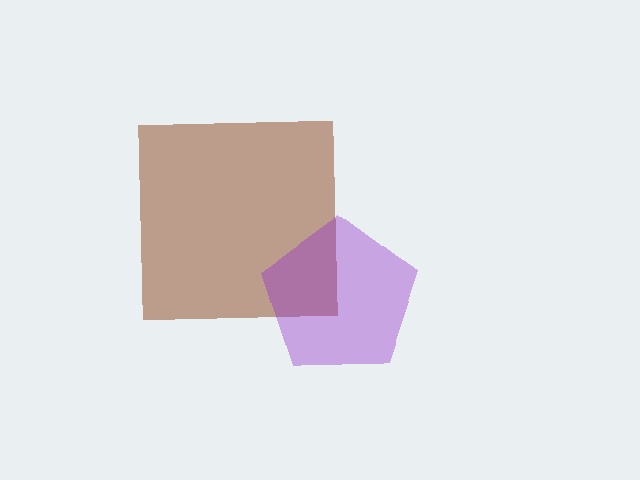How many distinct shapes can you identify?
There are 2 distinct shapes: a brown square, a purple pentagon.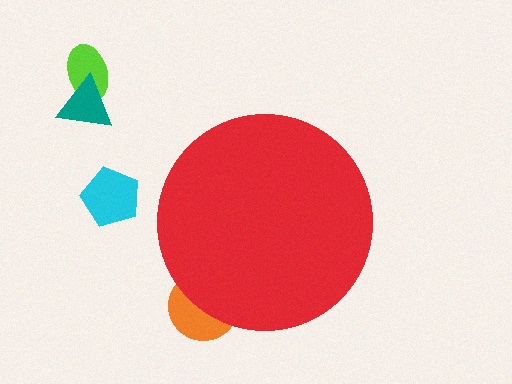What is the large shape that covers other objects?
A red circle.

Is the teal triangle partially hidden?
No, the teal triangle is fully visible.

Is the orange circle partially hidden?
Yes, the orange circle is partially hidden behind the red circle.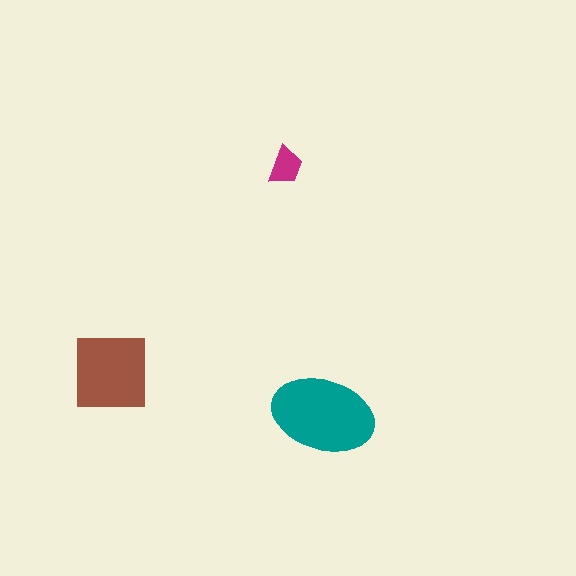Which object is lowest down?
The teal ellipse is bottommost.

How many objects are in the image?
There are 3 objects in the image.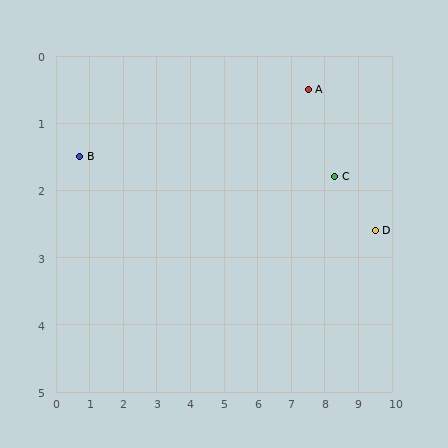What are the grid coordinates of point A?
Point A is at approximately (7.5, 0.5).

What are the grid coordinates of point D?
Point D is at approximately (9.5, 2.6).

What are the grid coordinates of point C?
Point C is at approximately (8.3, 1.8).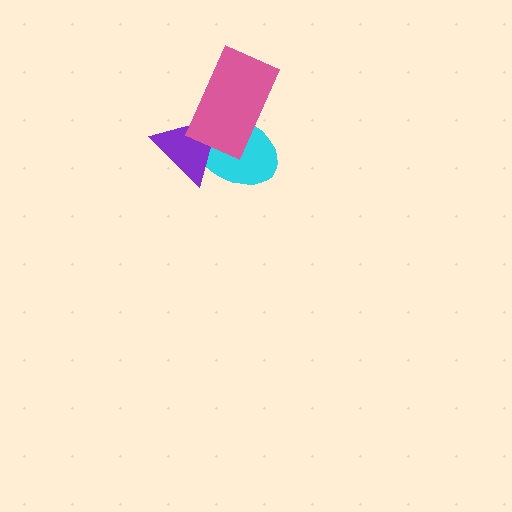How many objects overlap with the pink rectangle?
2 objects overlap with the pink rectangle.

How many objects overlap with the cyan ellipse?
2 objects overlap with the cyan ellipse.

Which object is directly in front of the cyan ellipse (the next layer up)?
The purple triangle is directly in front of the cyan ellipse.